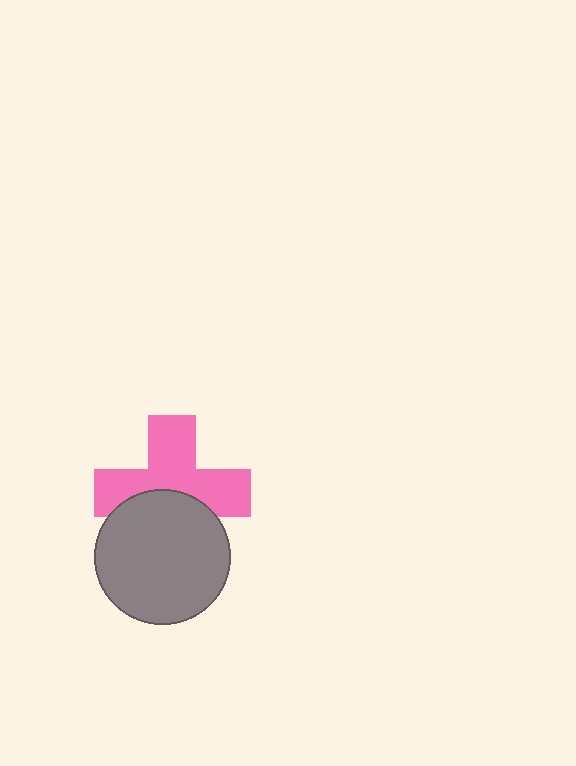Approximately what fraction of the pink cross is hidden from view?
Roughly 38% of the pink cross is hidden behind the gray circle.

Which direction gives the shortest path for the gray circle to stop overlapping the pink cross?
Moving down gives the shortest separation.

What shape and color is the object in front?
The object in front is a gray circle.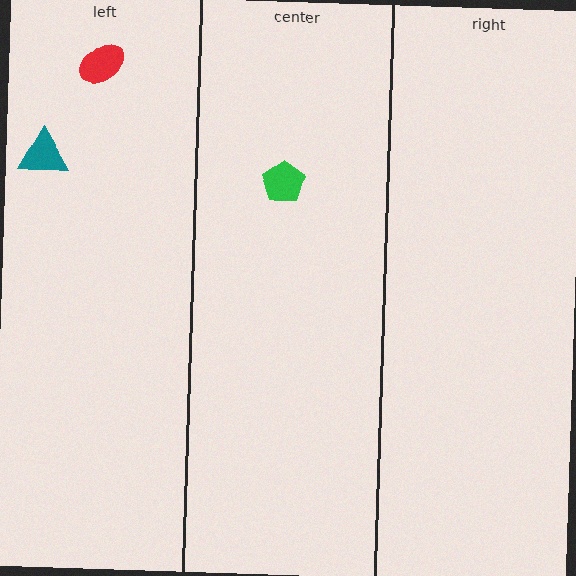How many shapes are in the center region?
1.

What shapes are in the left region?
The red ellipse, the teal triangle.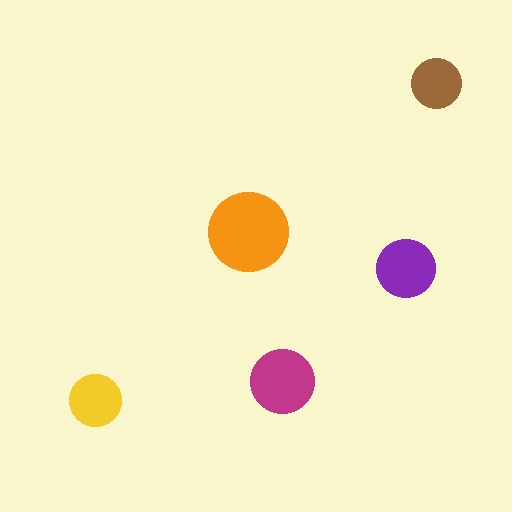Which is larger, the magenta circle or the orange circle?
The orange one.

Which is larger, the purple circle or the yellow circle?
The purple one.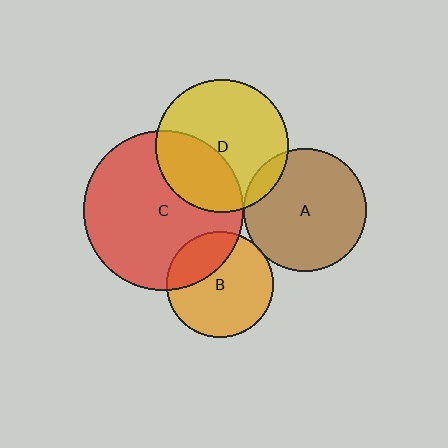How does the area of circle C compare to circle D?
Approximately 1.4 times.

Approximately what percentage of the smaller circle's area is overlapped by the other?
Approximately 30%.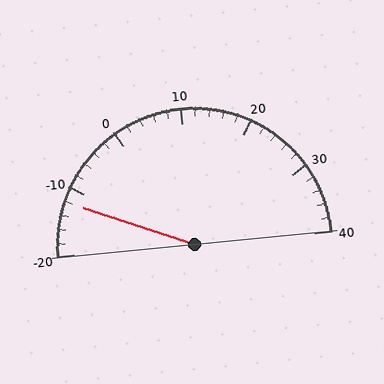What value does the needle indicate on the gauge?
The needle indicates approximately -12.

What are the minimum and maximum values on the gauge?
The gauge ranges from -20 to 40.